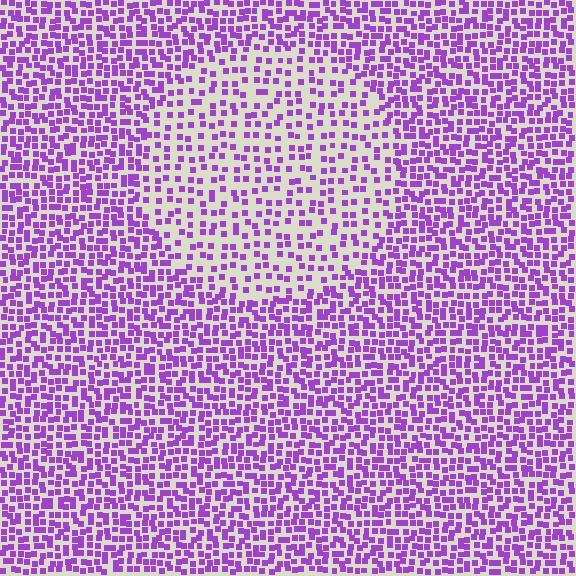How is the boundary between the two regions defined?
The boundary is defined by a change in element density (approximately 1.9x ratio). All elements are the same color, size, and shape.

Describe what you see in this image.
The image contains small purple elements arranged at two different densities. A circle-shaped region is visible where the elements are less densely packed than the surrounding area.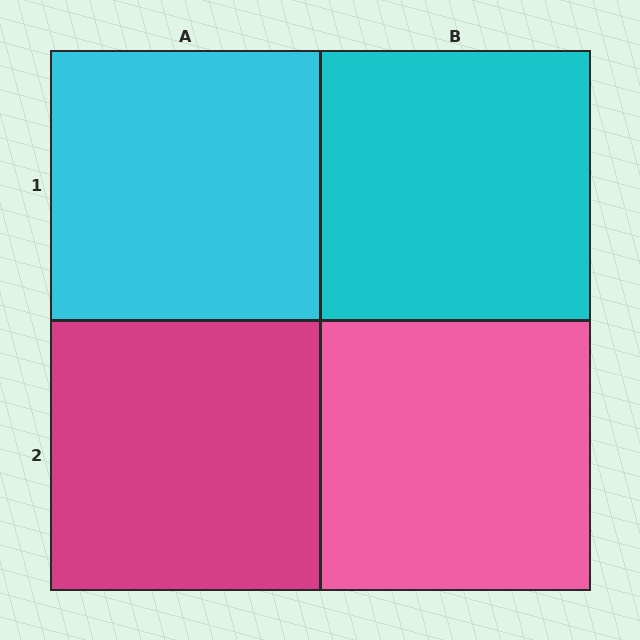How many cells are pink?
1 cell is pink.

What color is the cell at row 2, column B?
Pink.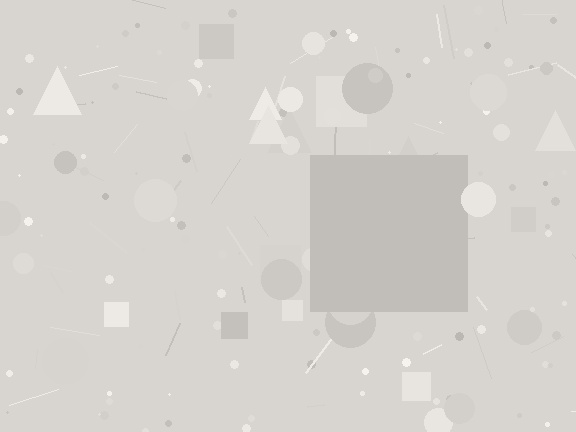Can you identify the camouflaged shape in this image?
The camouflaged shape is a square.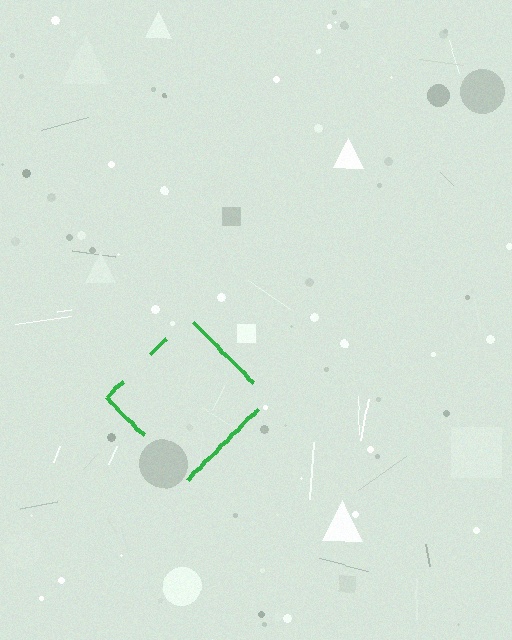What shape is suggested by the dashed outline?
The dashed outline suggests a diamond.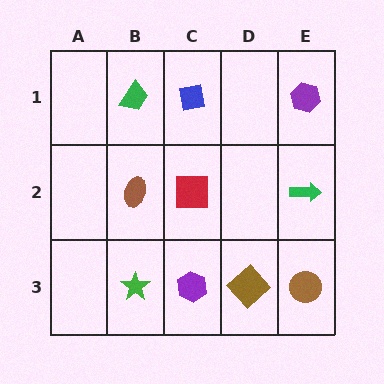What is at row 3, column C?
A purple hexagon.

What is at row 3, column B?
A green star.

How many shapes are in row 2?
3 shapes.